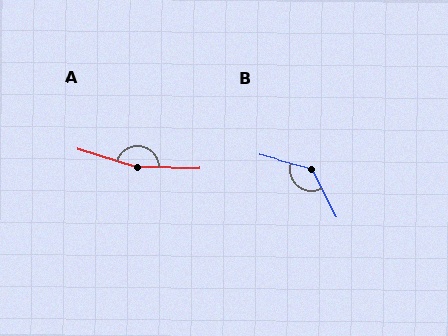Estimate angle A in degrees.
Approximately 162 degrees.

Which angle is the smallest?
B, at approximately 132 degrees.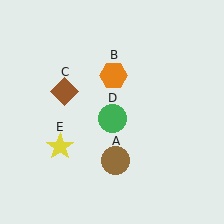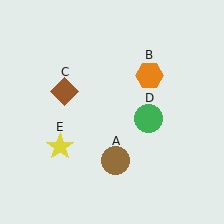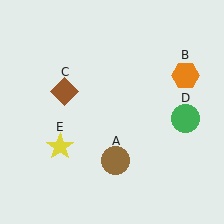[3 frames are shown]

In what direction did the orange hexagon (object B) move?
The orange hexagon (object B) moved right.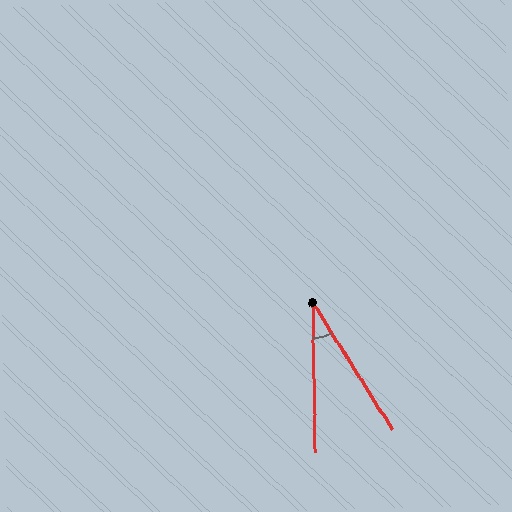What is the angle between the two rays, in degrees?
Approximately 31 degrees.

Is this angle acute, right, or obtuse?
It is acute.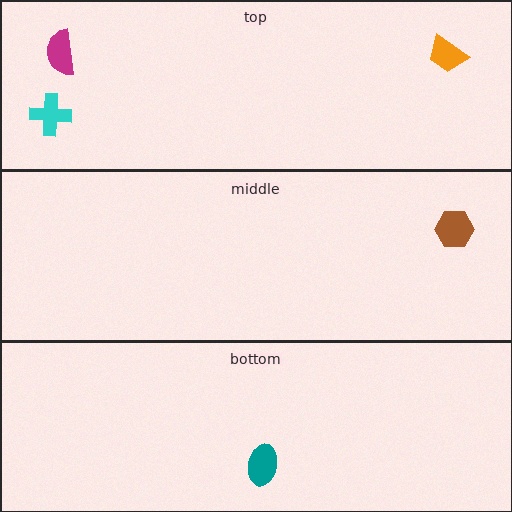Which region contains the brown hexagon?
The middle region.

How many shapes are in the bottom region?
1.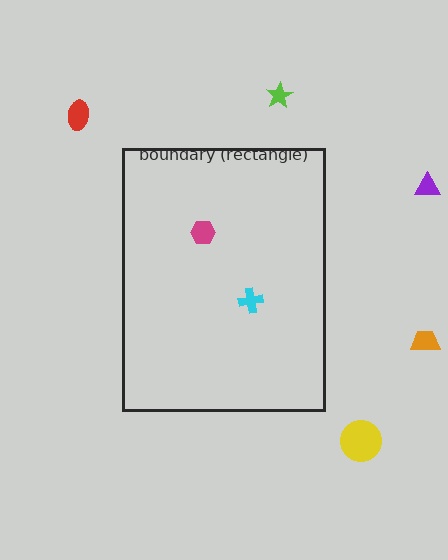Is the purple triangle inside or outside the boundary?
Outside.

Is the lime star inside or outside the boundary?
Outside.